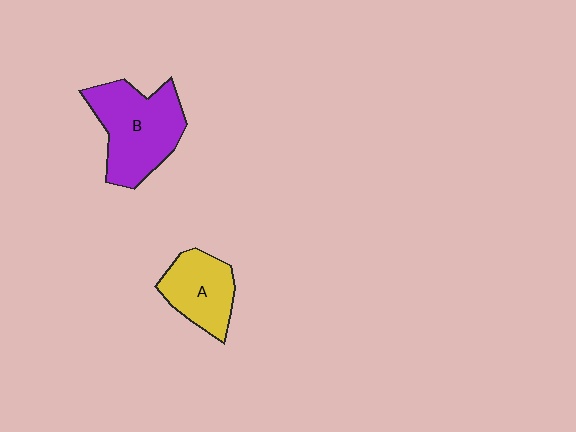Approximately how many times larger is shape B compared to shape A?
Approximately 1.5 times.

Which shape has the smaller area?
Shape A (yellow).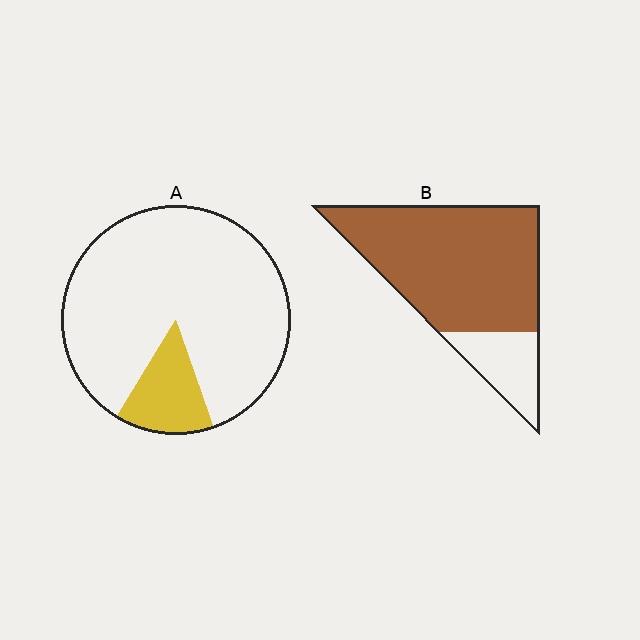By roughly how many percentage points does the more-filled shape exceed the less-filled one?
By roughly 65 percentage points (B over A).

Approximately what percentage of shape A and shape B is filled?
A is approximately 15% and B is approximately 80%.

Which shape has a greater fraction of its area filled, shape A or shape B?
Shape B.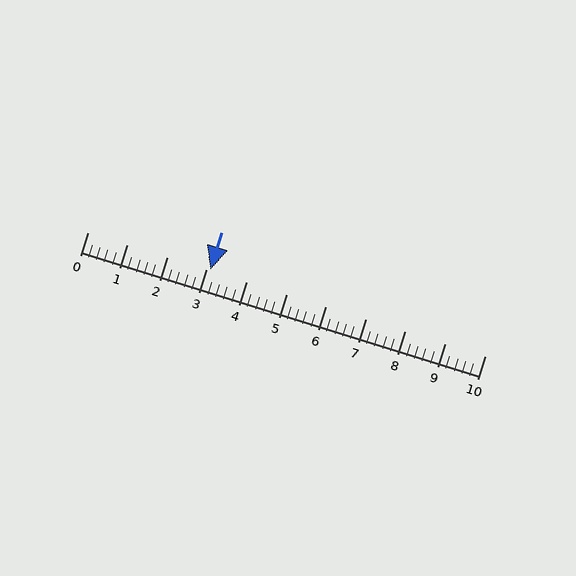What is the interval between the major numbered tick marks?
The major tick marks are spaced 1 units apart.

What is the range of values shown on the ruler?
The ruler shows values from 0 to 10.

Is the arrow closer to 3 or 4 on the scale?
The arrow is closer to 3.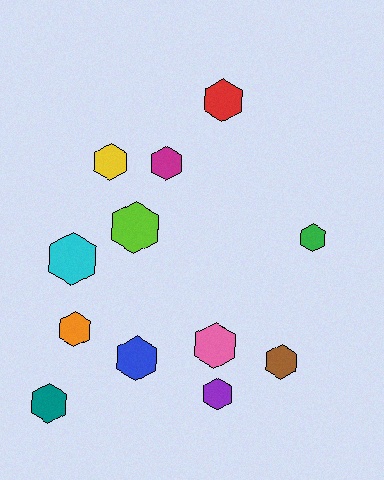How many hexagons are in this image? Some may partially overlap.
There are 12 hexagons.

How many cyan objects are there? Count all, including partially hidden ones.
There is 1 cyan object.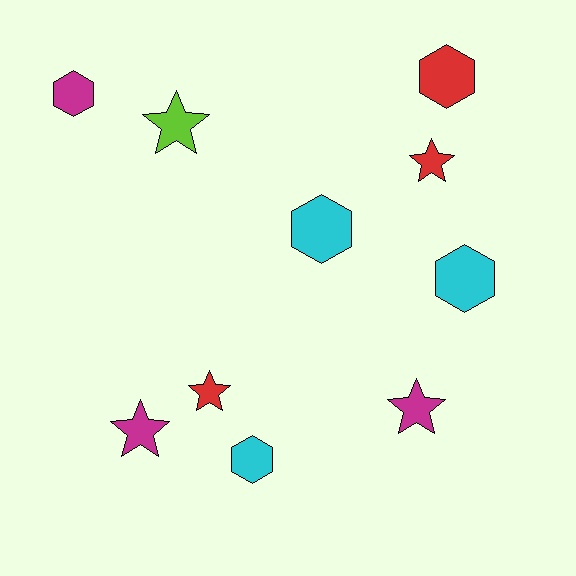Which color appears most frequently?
Cyan, with 3 objects.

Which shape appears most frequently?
Star, with 5 objects.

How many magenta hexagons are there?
There is 1 magenta hexagon.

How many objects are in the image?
There are 10 objects.